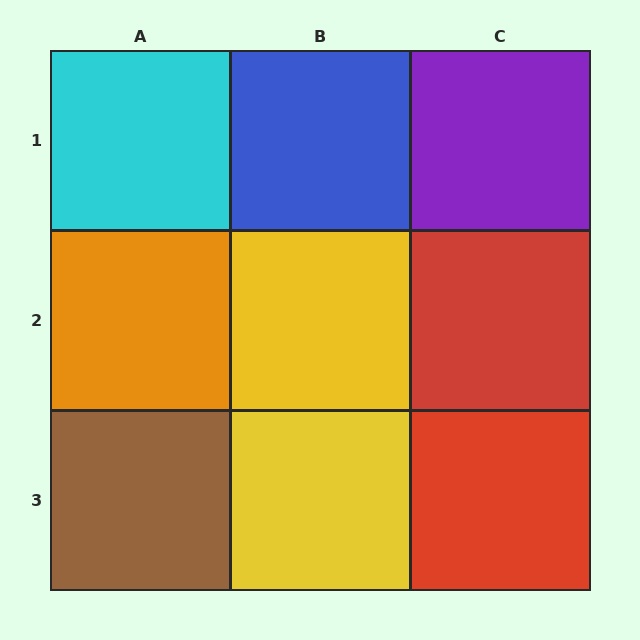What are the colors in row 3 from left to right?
Brown, yellow, red.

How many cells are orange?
1 cell is orange.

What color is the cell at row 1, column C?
Purple.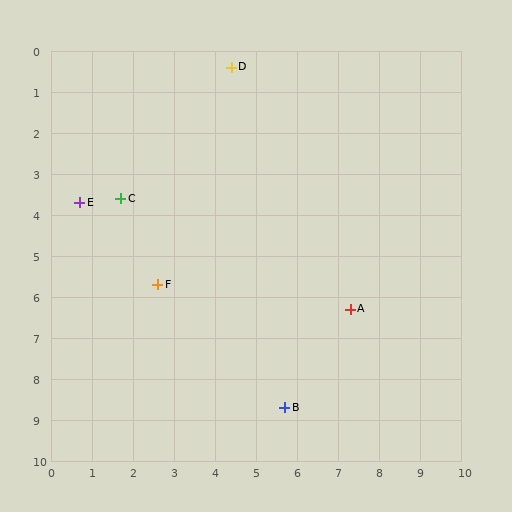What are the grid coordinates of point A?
Point A is at approximately (7.3, 6.3).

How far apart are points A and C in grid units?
Points A and C are about 6.2 grid units apart.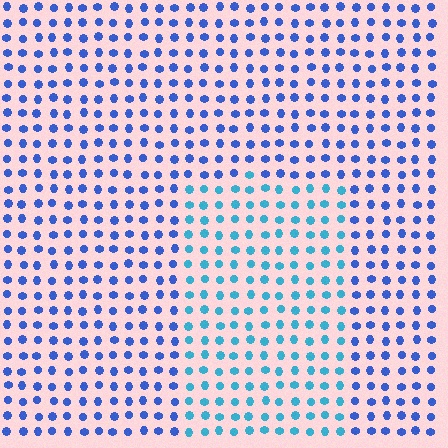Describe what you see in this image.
The image is filled with small blue elements in a uniform arrangement. A rectangle-shaped region is visible where the elements are tinted to a slightly different hue, forming a subtle color boundary.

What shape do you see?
I see a rectangle.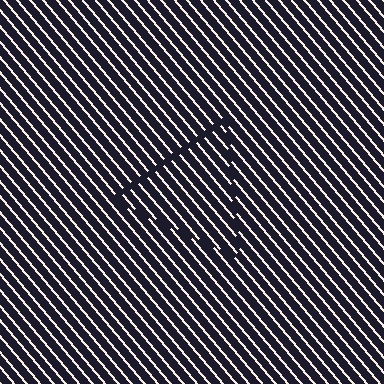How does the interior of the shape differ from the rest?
The interior of the shape contains the same grating, shifted by half a period — the contour is defined by the phase discontinuity where line-ends from the inner and outer gratings abut.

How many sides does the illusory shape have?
3 sides — the line-ends trace a triangle.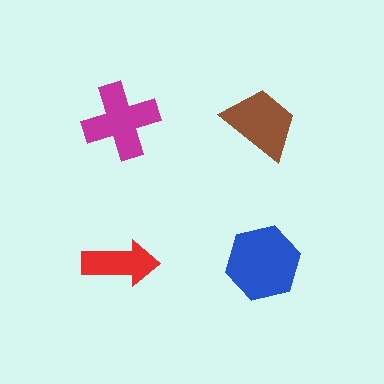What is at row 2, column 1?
A red arrow.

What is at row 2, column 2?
A blue hexagon.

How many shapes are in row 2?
2 shapes.